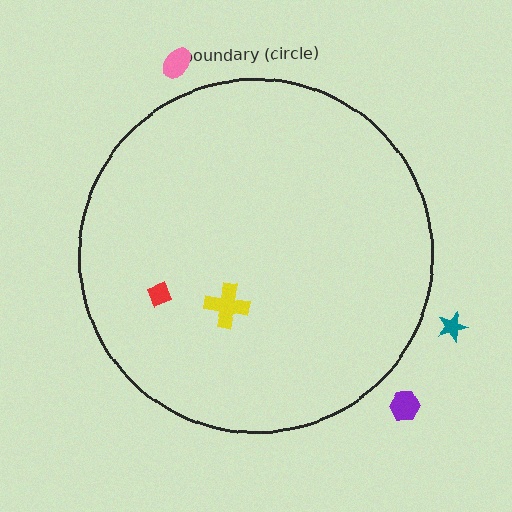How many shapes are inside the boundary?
2 inside, 3 outside.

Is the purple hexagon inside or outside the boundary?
Outside.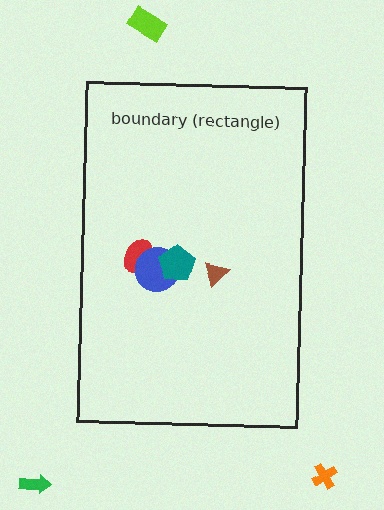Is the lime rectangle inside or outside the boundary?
Outside.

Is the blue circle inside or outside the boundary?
Inside.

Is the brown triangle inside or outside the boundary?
Inside.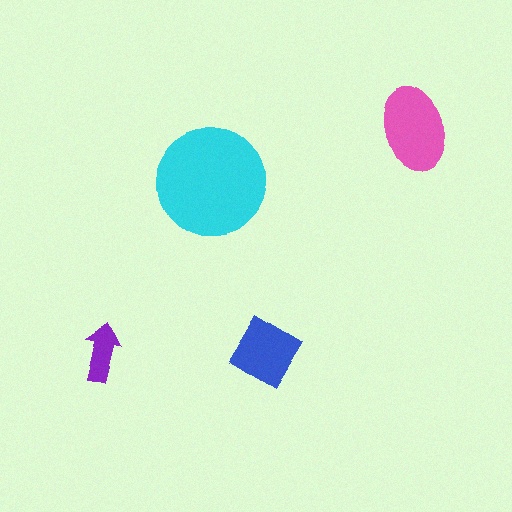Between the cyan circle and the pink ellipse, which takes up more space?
The cyan circle.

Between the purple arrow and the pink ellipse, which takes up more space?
The pink ellipse.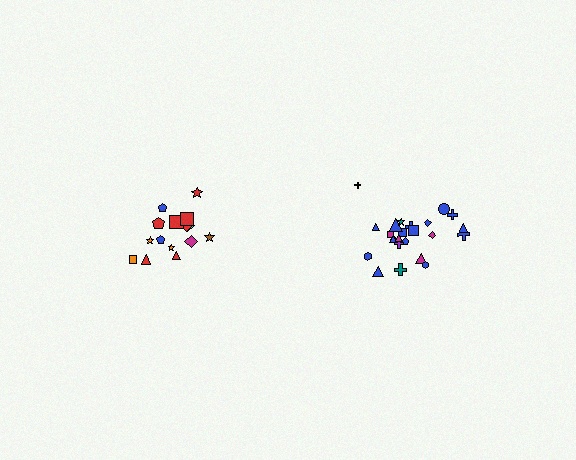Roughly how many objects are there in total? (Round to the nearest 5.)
Roughly 40 objects in total.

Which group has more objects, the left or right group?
The right group.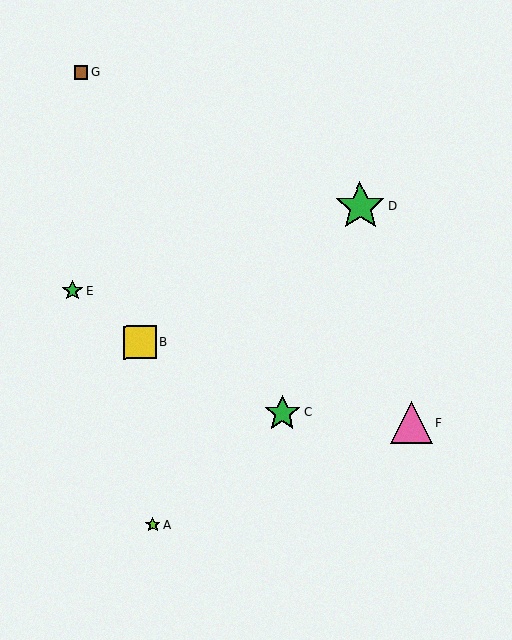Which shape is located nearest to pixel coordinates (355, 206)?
The green star (labeled D) at (360, 206) is nearest to that location.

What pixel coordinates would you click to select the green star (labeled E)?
Click at (72, 291) to select the green star E.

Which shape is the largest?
The green star (labeled D) is the largest.